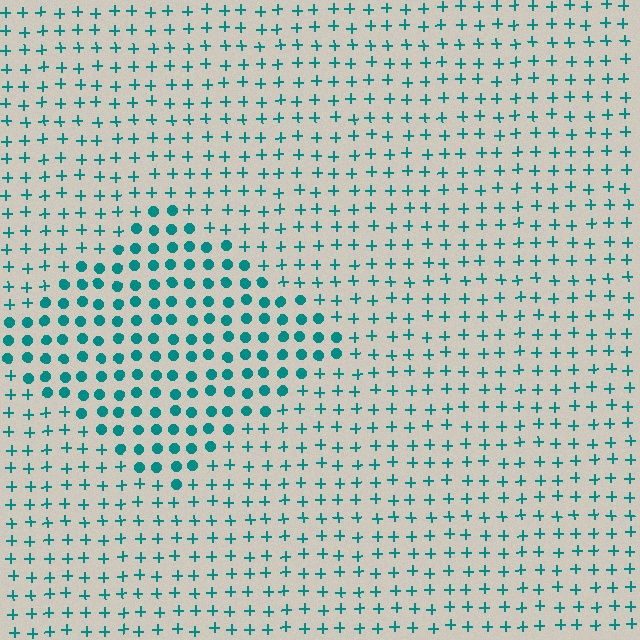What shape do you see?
I see a diamond.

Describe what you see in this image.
The image is filled with small teal elements arranged in a uniform grid. A diamond-shaped region contains circles, while the surrounding area contains plus signs. The boundary is defined purely by the change in element shape.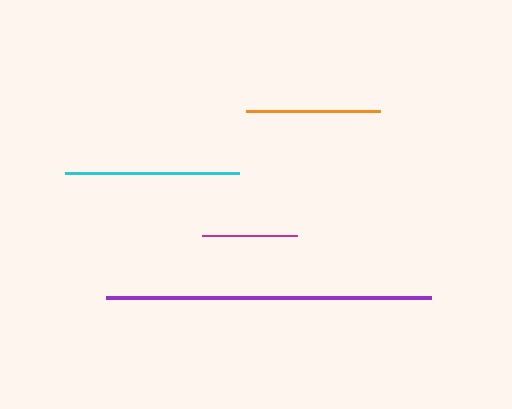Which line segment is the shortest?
The magenta line is the shortest at approximately 95 pixels.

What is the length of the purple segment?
The purple segment is approximately 324 pixels long.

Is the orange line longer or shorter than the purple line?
The purple line is longer than the orange line.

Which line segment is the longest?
The purple line is the longest at approximately 324 pixels.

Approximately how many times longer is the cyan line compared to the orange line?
The cyan line is approximately 1.3 times the length of the orange line.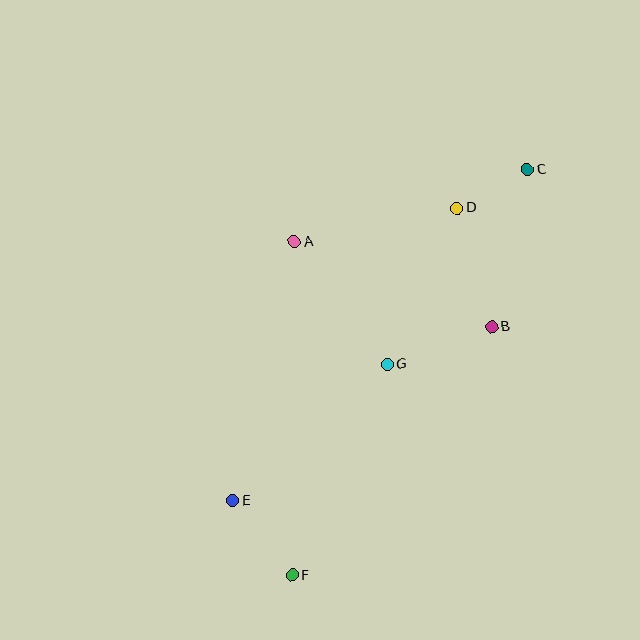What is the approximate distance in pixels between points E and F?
The distance between E and F is approximately 95 pixels.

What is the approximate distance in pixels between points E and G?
The distance between E and G is approximately 206 pixels.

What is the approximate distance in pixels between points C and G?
The distance between C and G is approximately 240 pixels.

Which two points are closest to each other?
Points C and D are closest to each other.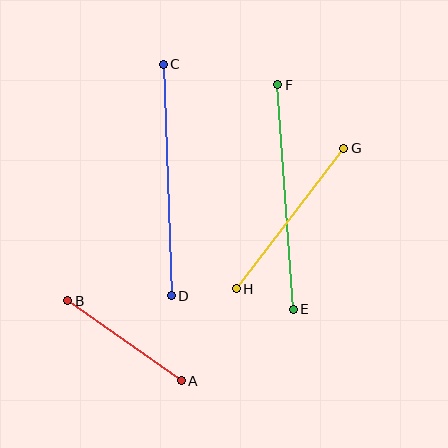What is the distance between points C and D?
The distance is approximately 232 pixels.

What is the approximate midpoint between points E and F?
The midpoint is at approximately (286, 197) pixels.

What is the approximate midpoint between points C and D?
The midpoint is at approximately (167, 180) pixels.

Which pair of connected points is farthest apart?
Points C and D are farthest apart.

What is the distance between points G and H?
The distance is approximately 177 pixels.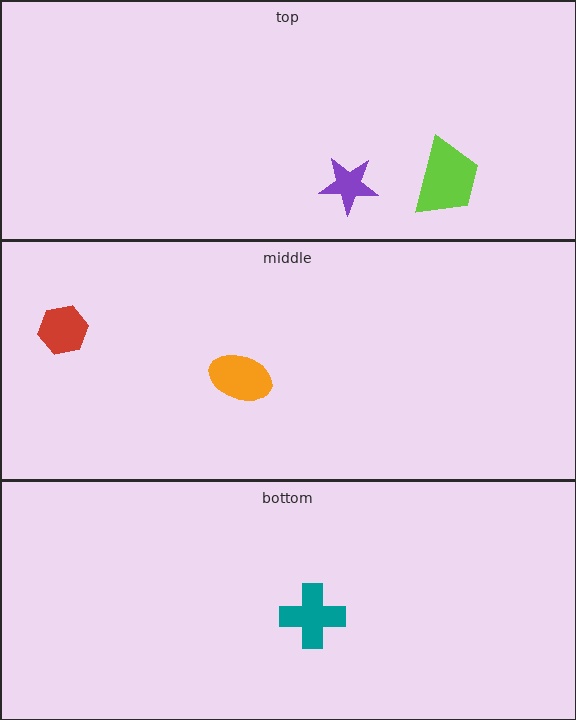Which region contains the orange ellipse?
The middle region.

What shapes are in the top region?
The lime trapezoid, the purple star.